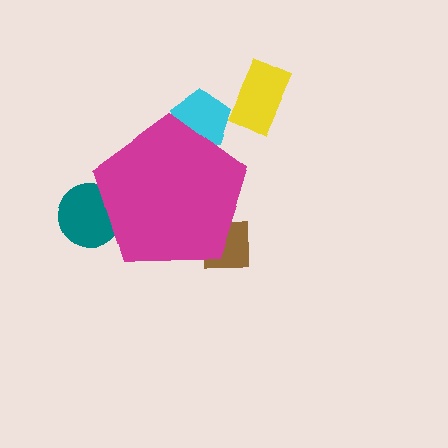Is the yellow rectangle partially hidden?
No, the yellow rectangle is fully visible.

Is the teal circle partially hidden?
Yes, the teal circle is partially hidden behind the magenta pentagon.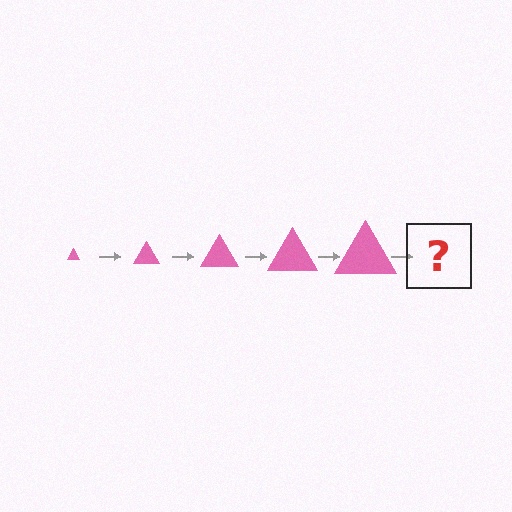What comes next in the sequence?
The next element should be a pink triangle, larger than the previous one.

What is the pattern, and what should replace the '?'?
The pattern is that the triangle gets progressively larger each step. The '?' should be a pink triangle, larger than the previous one.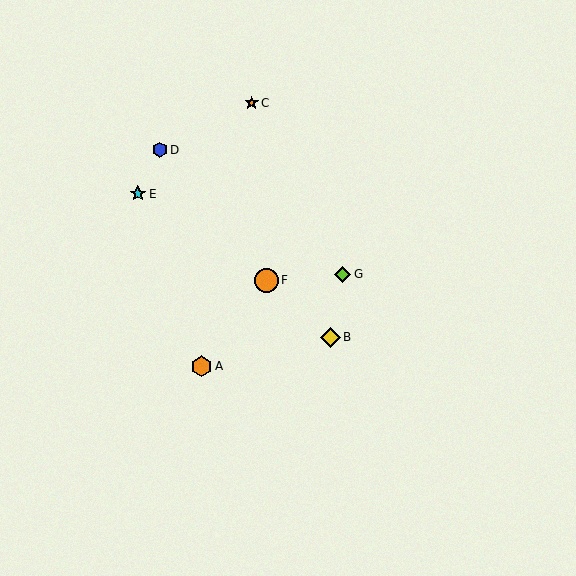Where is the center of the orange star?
The center of the orange star is at (252, 103).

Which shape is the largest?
The orange circle (labeled F) is the largest.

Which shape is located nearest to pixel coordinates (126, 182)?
The cyan star (labeled E) at (138, 194) is nearest to that location.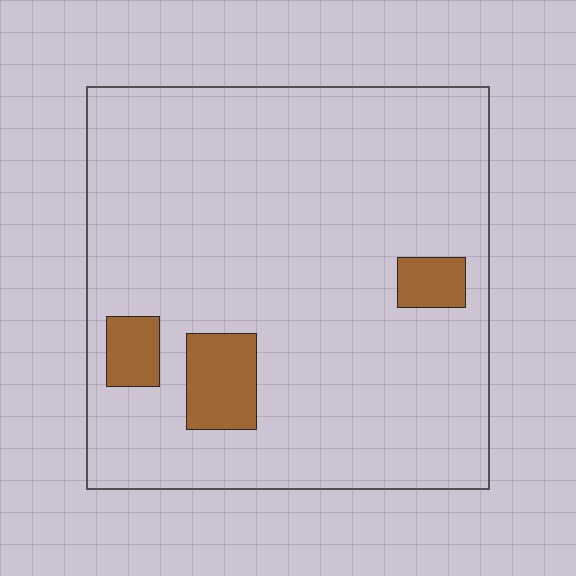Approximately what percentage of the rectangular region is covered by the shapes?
Approximately 10%.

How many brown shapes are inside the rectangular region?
3.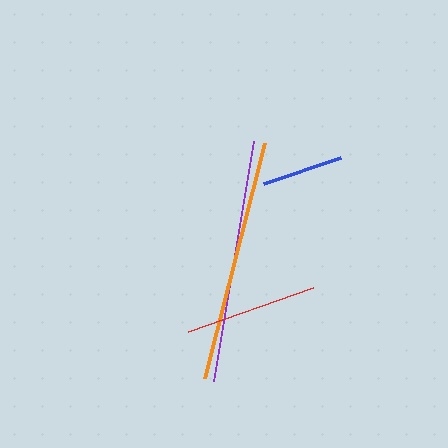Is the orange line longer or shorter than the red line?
The orange line is longer than the red line.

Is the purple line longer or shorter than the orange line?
The purple line is longer than the orange line.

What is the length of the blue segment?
The blue segment is approximately 81 pixels long.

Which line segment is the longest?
The purple line is the longest at approximately 243 pixels.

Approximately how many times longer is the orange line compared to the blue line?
The orange line is approximately 3.0 times the length of the blue line.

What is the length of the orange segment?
The orange segment is approximately 242 pixels long.